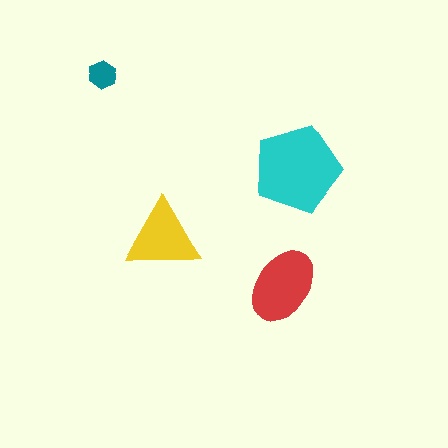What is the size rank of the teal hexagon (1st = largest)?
4th.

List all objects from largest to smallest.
The cyan pentagon, the red ellipse, the yellow triangle, the teal hexagon.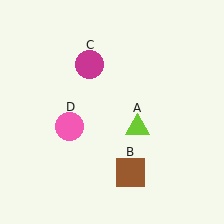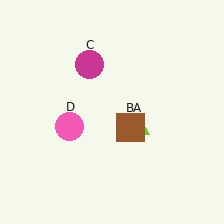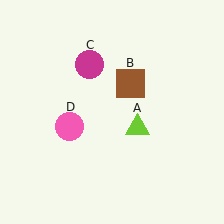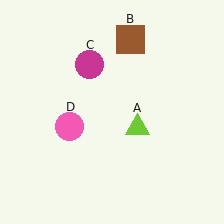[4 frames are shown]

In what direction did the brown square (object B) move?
The brown square (object B) moved up.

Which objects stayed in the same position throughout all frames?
Lime triangle (object A) and magenta circle (object C) and pink circle (object D) remained stationary.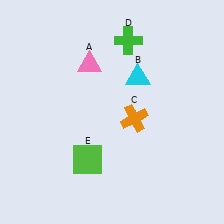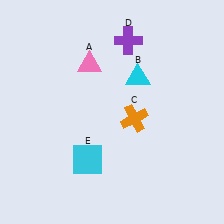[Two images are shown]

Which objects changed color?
D changed from green to purple. E changed from lime to cyan.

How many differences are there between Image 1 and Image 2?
There are 2 differences between the two images.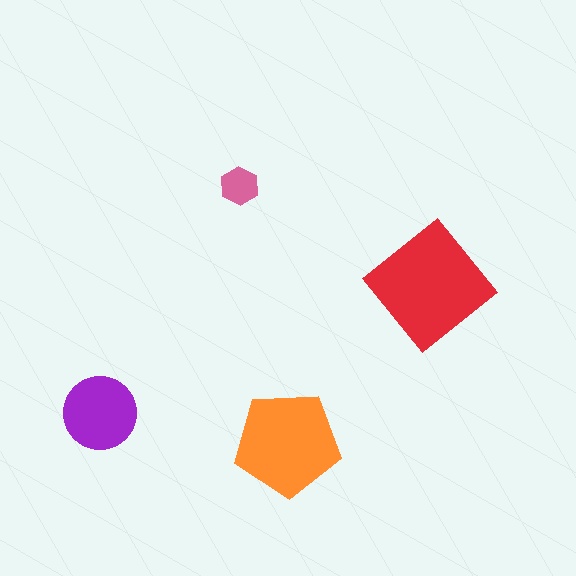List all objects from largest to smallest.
The red diamond, the orange pentagon, the purple circle, the pink hexagon.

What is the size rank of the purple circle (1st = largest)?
3rd.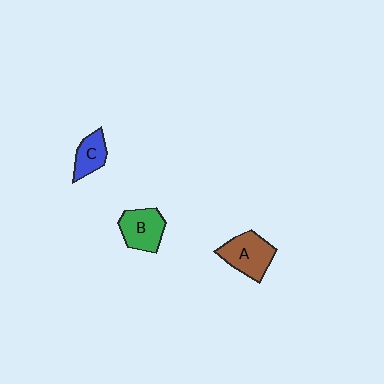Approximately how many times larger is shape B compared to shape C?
Approximately 1.4 times.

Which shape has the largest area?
Shape A (brown).